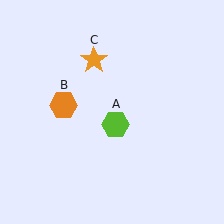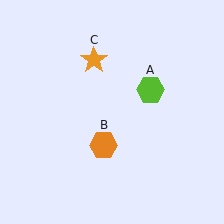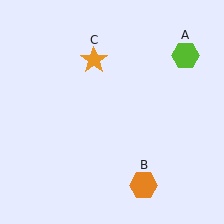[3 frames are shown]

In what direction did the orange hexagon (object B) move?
The orange hexagon (object B) moved down and to the right.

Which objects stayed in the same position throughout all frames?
Orange star (object C) remained stationary.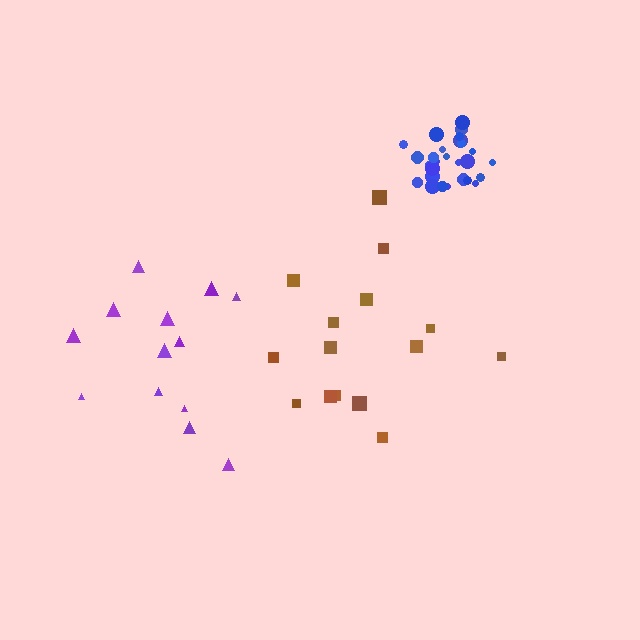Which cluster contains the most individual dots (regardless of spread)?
Blue (27).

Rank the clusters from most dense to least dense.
blue, brown, purple.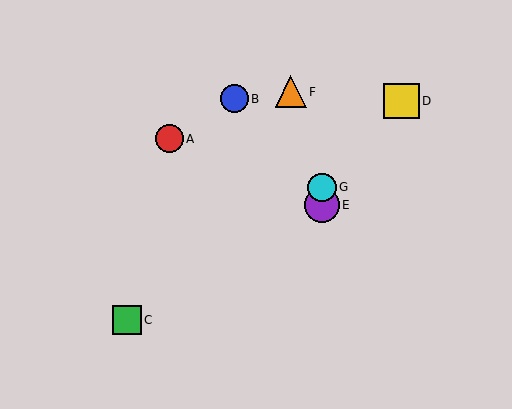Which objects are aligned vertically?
Objects E, G are aligned vertically.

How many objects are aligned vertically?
2 objects (E, G) are aligned vertically.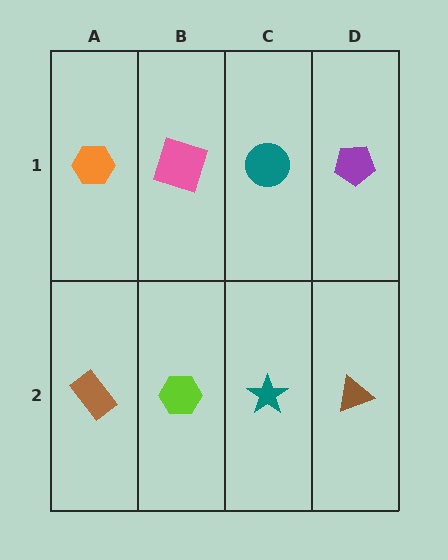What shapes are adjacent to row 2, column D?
A purple pentagon (row 1, column D), a teal star (row 2, column C).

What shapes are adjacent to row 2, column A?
An orange hexagon (row 1, column A), a lime hexagon (row 2, column B).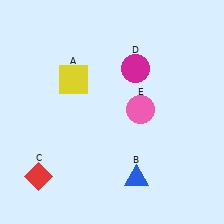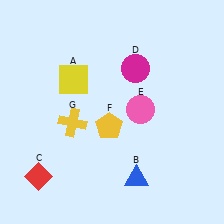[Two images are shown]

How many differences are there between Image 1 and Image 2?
There are 2 differences between the two images.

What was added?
A yellow pentagon (F), a yellow cross (G) were added in Image 2.